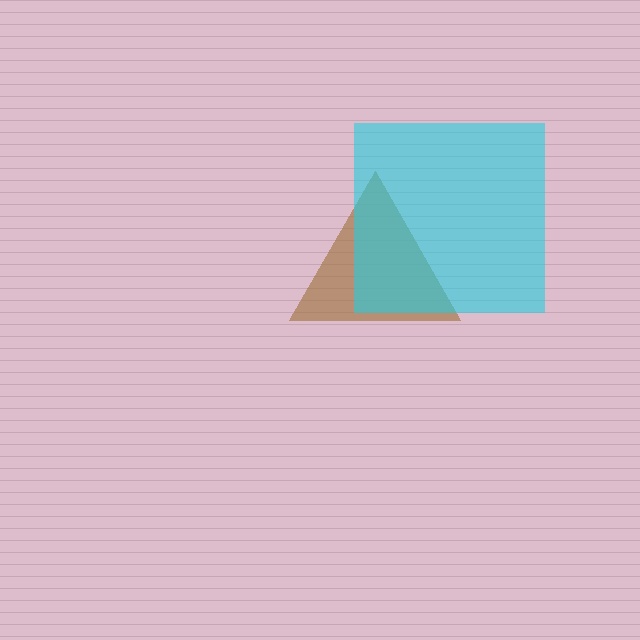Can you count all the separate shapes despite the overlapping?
Yes, there are 2 separate shapes.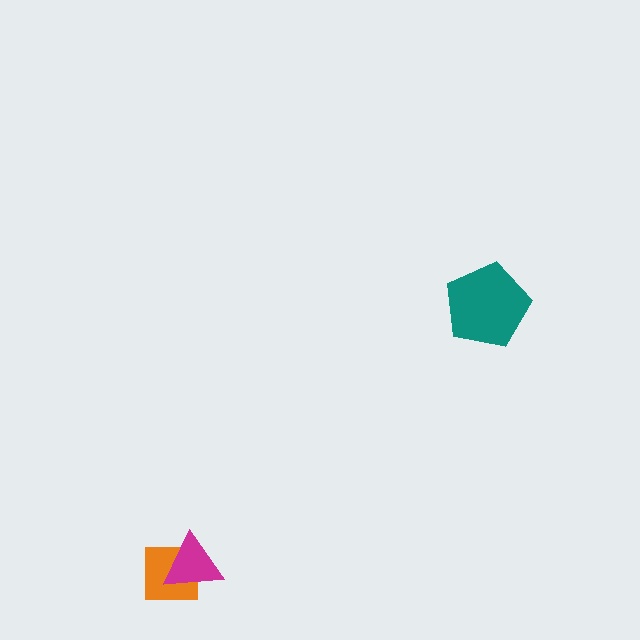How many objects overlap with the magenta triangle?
1 object overlaps with the magenta triangle.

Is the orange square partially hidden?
Yes, it is partially covered by another shape.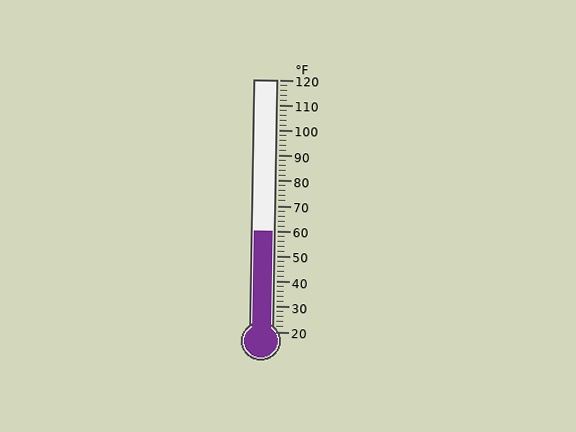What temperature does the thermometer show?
The thermometer shows approximately 60°F.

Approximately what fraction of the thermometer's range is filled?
The thermometer is filled to approximately 40% of its range.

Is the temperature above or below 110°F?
The temperature is below 110°F.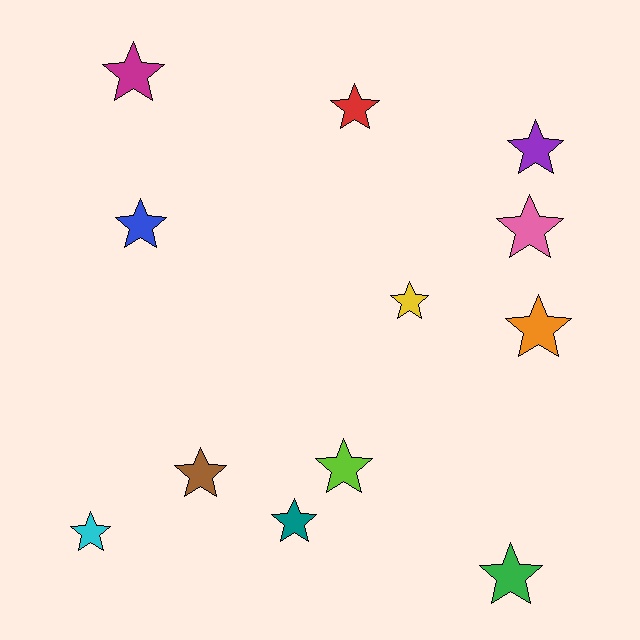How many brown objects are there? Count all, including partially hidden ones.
There is 1 brown object.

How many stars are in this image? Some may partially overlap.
There are 12 stars.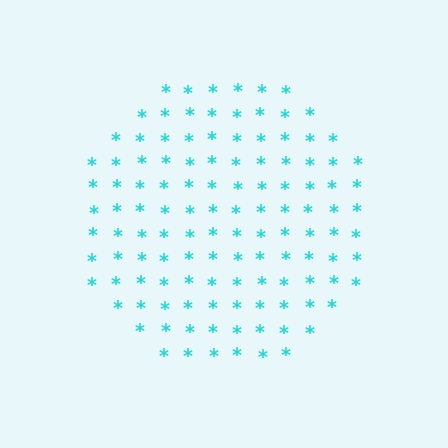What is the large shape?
The large shape is a circle.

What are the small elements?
The small elements are asterisks.